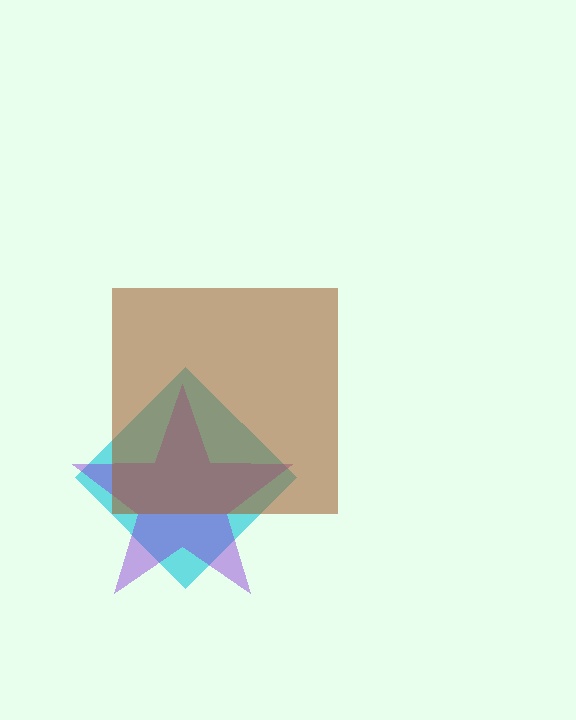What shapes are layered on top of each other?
The layered shapes are: a cyan diamond, a purple star, a brown square.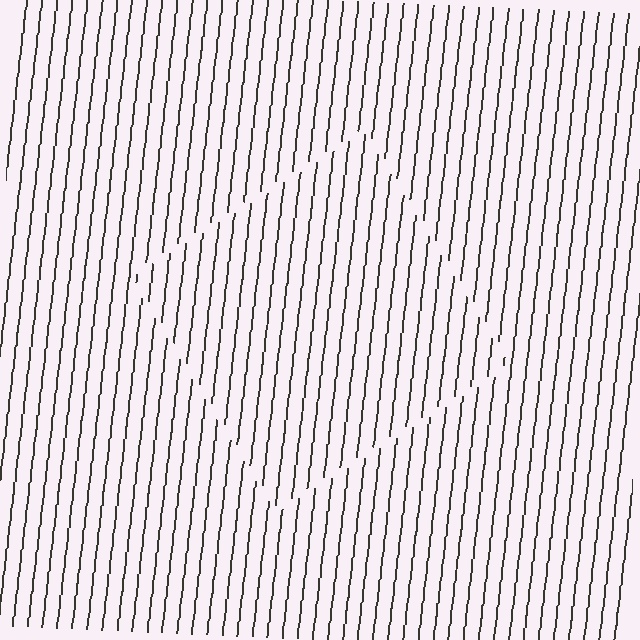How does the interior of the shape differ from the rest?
The interior of the shape contains the same grating, shifted by half a period — the contour is defined by the phase discontinuity where line-ends from the inner and outer gratings abut.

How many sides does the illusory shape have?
4 sides — the line-ends trace a square.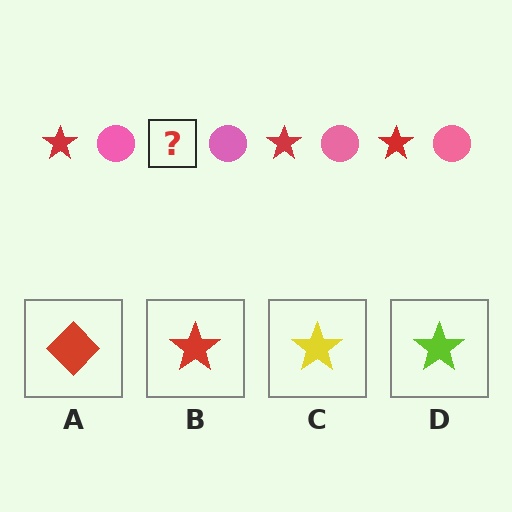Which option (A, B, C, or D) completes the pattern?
B.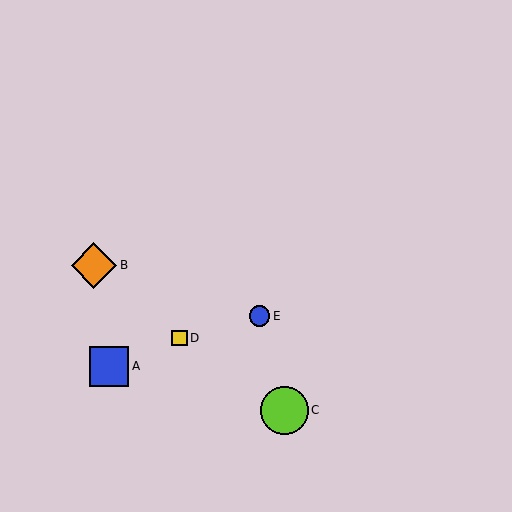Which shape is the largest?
The lime circle (labeled C) is the largest.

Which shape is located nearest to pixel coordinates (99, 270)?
The orange diamond (labeled B) at (94, 265) is nearest to that location.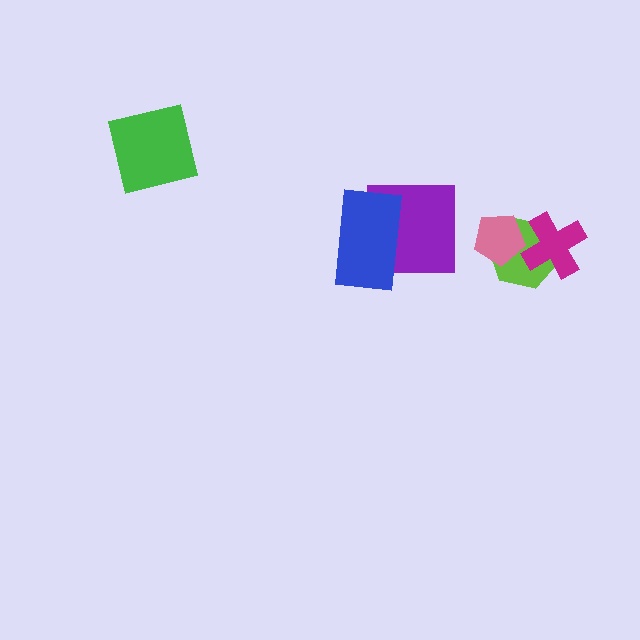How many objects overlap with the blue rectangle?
1 object overlaps with the blue rectangle.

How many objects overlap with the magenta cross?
1 object overlaps with the magenta cross.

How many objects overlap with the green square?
0 objects overlap with the green square.